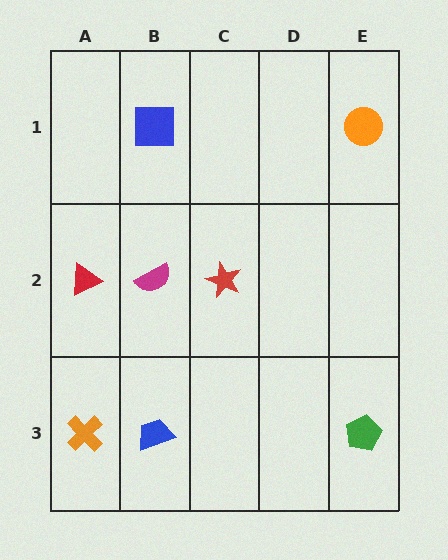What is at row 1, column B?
A blue square.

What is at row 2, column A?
A red triangle.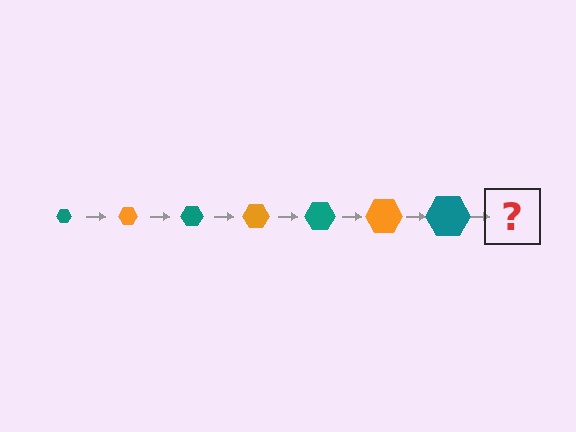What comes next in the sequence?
The next element should be an orange hexagon, larger than the previous one.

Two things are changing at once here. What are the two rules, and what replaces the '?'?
The two rules are that the hexagon grows larger each step and the color cycles through teal and orange. The '?' should be an orange hexagon, larger than the previous one.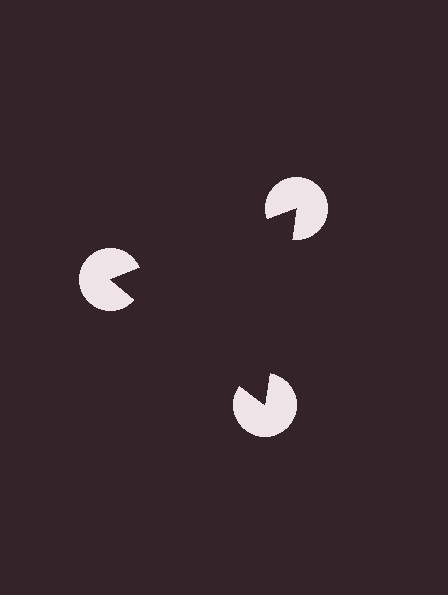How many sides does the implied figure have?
3 sides.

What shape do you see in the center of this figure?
An illusory triangle — its edges are inferred from the aligned wedge cuts in the pac-man discs, not physically drawn.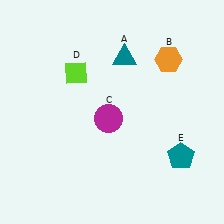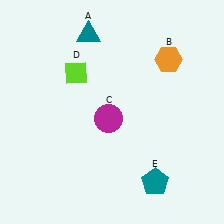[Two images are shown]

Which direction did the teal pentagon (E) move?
The teal pentagon (E) moved left.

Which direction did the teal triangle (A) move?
The teal triangle (A) moved left.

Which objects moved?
The objects that moved are: the teal triangle (A), the teal pentagon (E).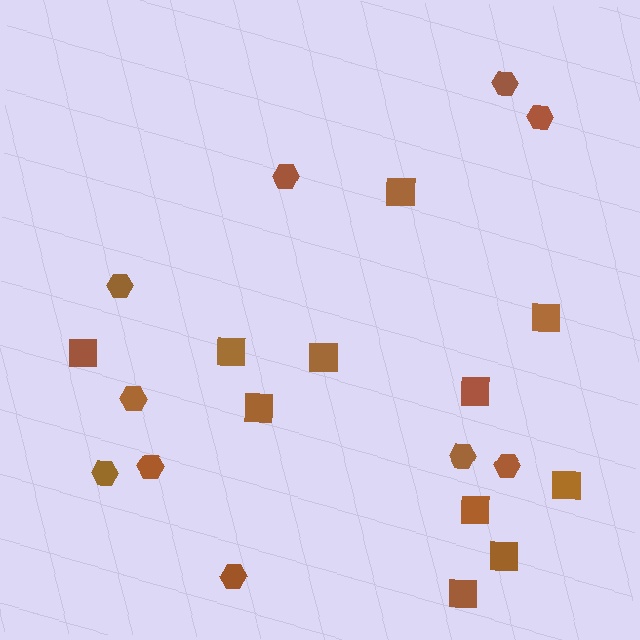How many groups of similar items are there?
There are 2 groups: one group of squares (11) and one group of hexagons (10).